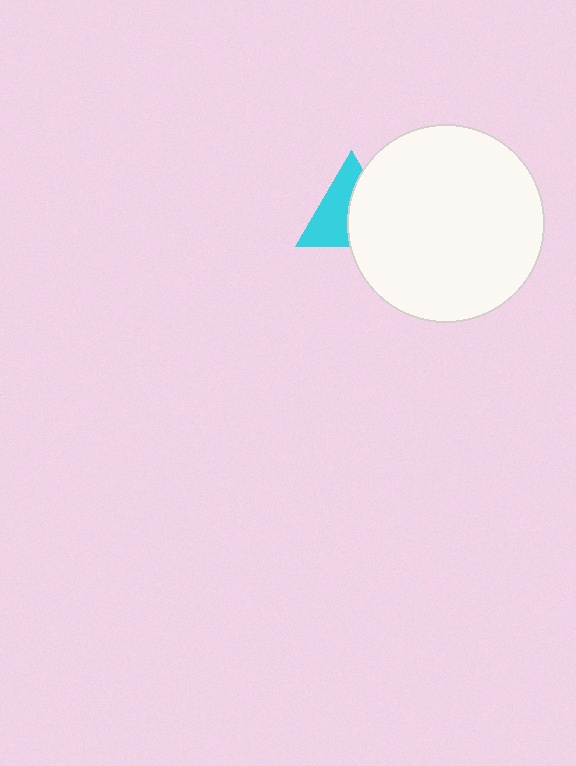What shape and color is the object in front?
The object in front is a white circle.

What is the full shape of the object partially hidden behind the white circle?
The partially hidden object is a cyan triangle.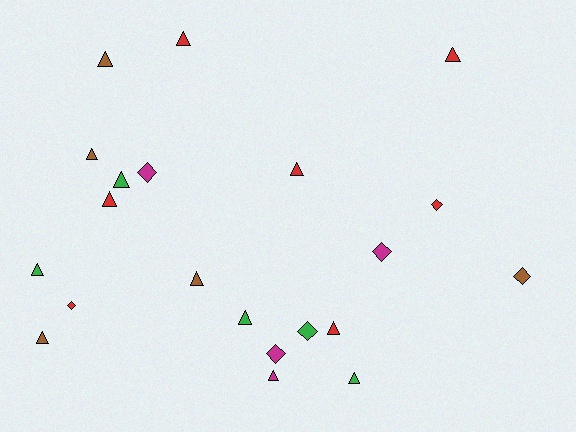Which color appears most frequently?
Red, with 7 objects.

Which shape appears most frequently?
Triangle, with 14 objects.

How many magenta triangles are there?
There is 1 magenta triangle.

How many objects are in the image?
There are 21 objects.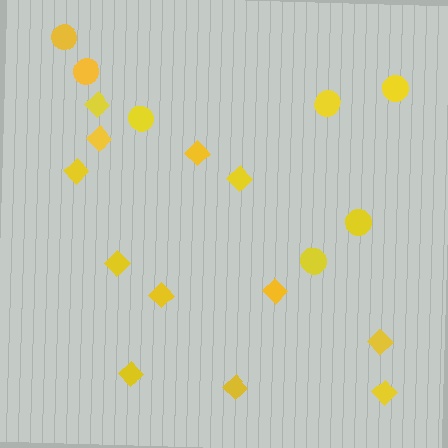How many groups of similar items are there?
There are 2 groups: one group of diamonds (12) and one group of circles (7).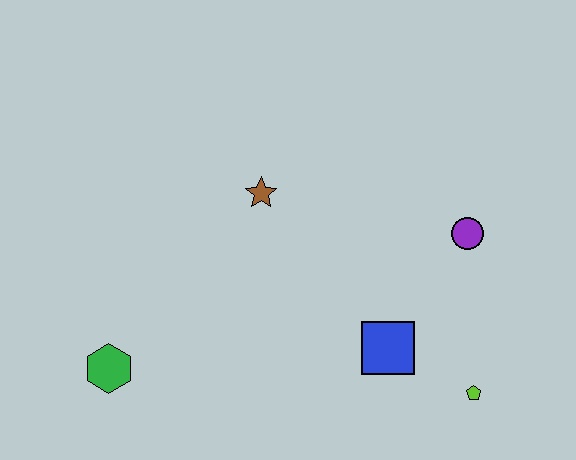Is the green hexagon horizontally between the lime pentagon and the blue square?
No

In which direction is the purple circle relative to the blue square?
The purple circle is above the blue square.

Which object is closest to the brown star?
The blue square is closest to the brown star.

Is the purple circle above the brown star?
No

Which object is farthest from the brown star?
The lime pentagon is farthest from the brown star.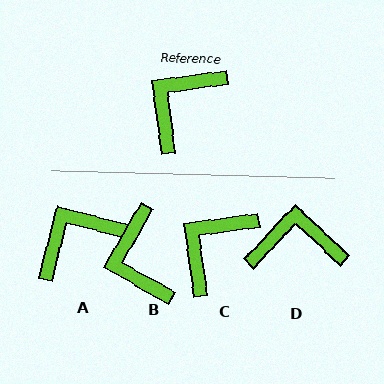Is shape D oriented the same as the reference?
No, it is off by about 51 degrees.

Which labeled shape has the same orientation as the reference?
C.